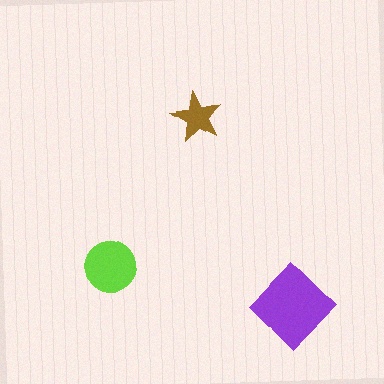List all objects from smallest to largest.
The brown star, the lime circle, the purple diamond.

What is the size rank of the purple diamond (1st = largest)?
1st.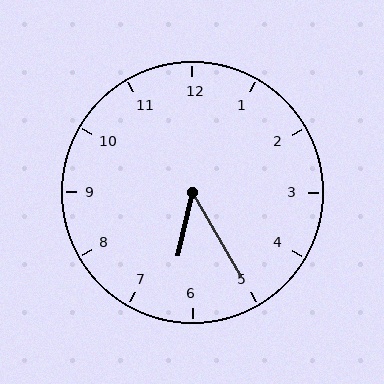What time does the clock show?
6:25.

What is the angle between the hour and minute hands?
Approximately 42 degrees.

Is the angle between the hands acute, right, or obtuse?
It is acute.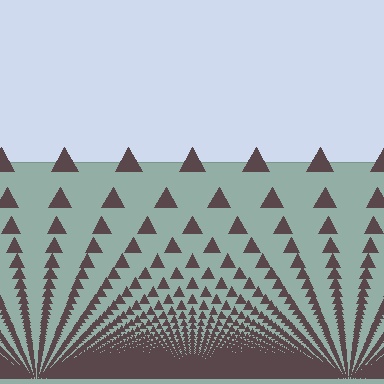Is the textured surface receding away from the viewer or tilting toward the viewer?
The surface appears to tilt toward the viewer. Texture elements get larger and sparser toward the top.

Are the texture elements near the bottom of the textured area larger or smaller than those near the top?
Smaller. The gradient is inverted — elements near the bottom are smaller and denser.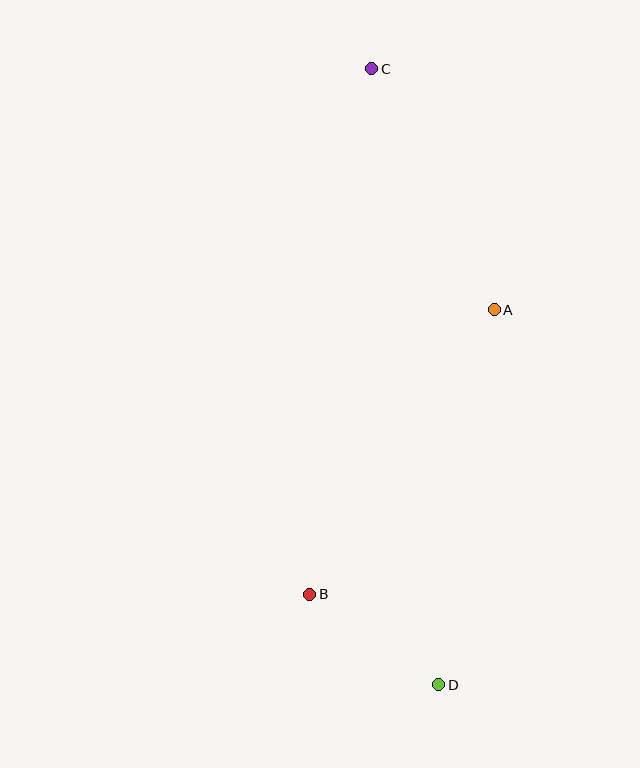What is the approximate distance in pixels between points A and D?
The distance between A and D is approximately 379 pixels.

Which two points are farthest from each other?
Points C and D are farthest from each other.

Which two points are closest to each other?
Points B and D are closest to each other.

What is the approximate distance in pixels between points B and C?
The distance between B and C is approximately 529 pixels.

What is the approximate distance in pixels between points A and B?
The distance between A and B is approximately 339 pixels.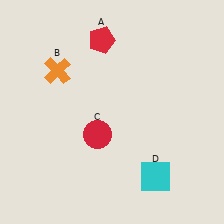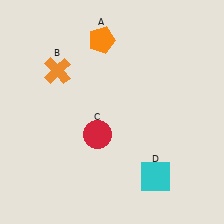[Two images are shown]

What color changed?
The pentagon (A) changed from red in Image 1 to orange in Image 2.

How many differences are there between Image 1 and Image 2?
There is 1 difference between the two images.